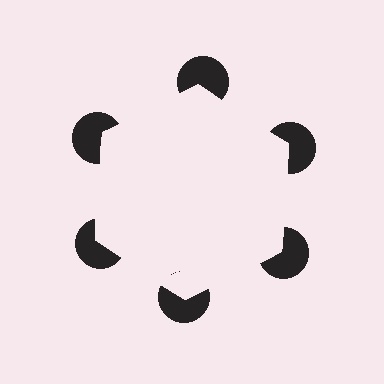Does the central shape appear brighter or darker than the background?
It typically appears slightly brighter than the background, even though no actual brightness change is drawn.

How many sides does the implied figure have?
6 sides.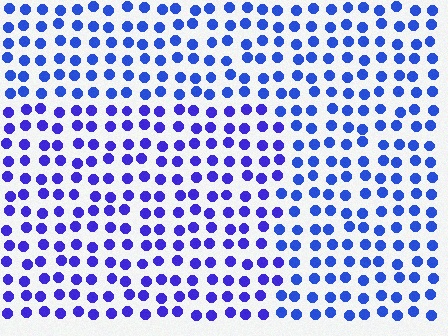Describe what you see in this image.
The image is filled with small blue elements in a uniform arrangement. A rectangle-shaped region is visible where the elements are tinted to a slightly different hue, forming a subtle color boundary.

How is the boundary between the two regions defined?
The boundary is defined purely by a slight shift in hue (about 21 degrees). Spacing, size, and orientation are identical on both sides.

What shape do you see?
I see a rectangle.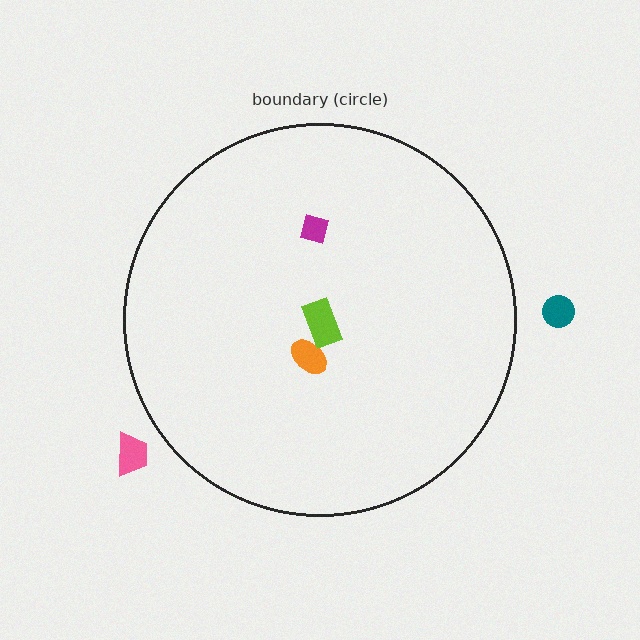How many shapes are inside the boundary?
3 inside, 2 outside.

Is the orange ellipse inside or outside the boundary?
Inside.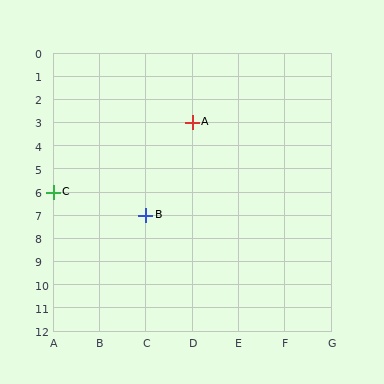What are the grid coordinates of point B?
Point B is at grid coordinates (C, 7).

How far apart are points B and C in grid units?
Points B and C are 2 columns and 1 row apart (about 2.2 grid units diagonally).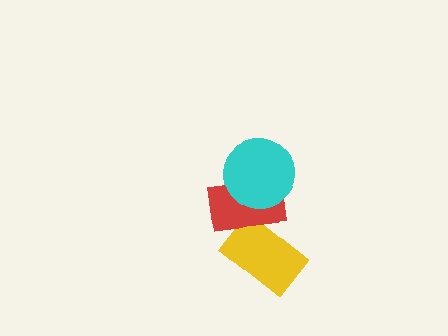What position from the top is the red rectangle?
The red rectangle is 2nd from the top.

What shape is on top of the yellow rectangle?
The red rectangle is on top of the yellow rectangle.